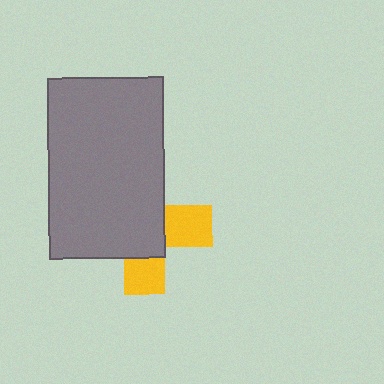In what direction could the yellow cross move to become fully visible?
The yellow cross could move toward the lower-right. That would shift it out from behind the gray rectangle entirely.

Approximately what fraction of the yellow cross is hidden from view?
Roughly 64% of the yellow cross is hidden behind the gray rectangle.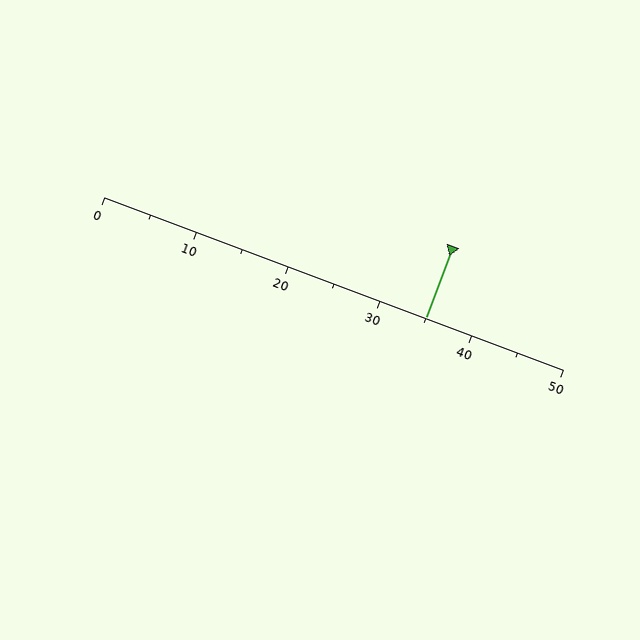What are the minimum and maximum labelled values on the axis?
The axis runs from 0 to 50.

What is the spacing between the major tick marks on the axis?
The major ticks are spaced 10 apart.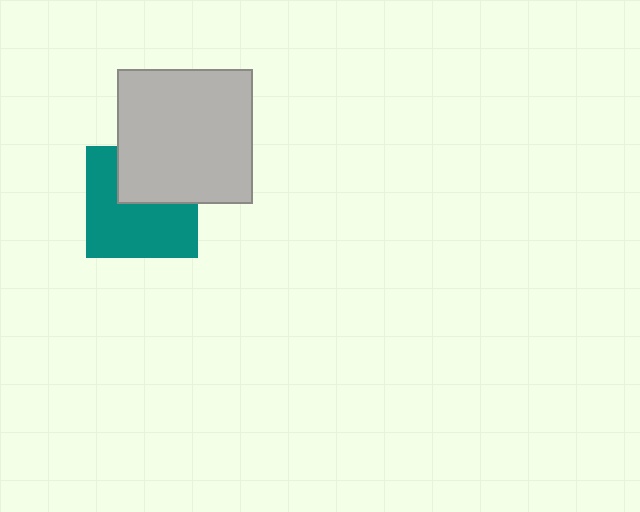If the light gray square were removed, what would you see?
You would see the complete teal square.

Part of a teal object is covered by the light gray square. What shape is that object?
It is a square.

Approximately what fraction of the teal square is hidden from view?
Roughly 37% of the teal square is hidden behind the light gray square.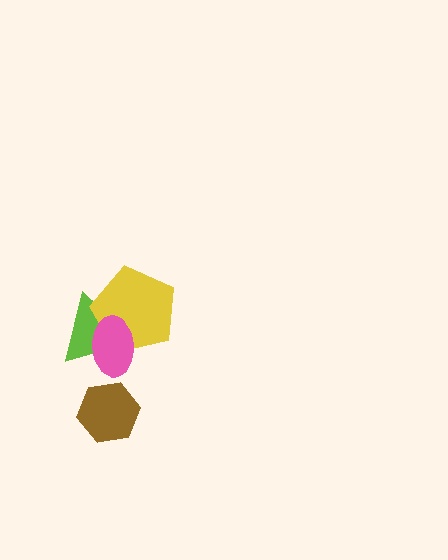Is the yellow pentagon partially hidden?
Yes, it is partially covered by another shape.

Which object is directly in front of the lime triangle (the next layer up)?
The yellow pentagon is directly in front of the lime triangle.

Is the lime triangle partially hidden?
Yes, it is partially covered by another shape.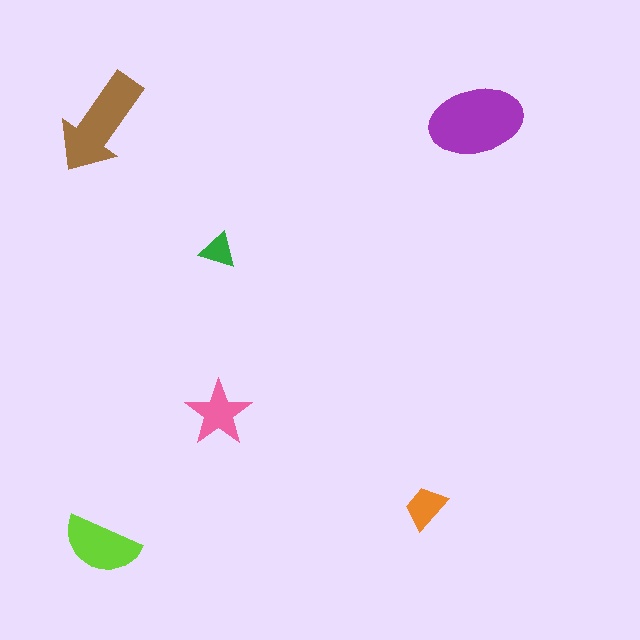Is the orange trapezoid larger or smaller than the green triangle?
Larger.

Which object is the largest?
The purple ellipse.